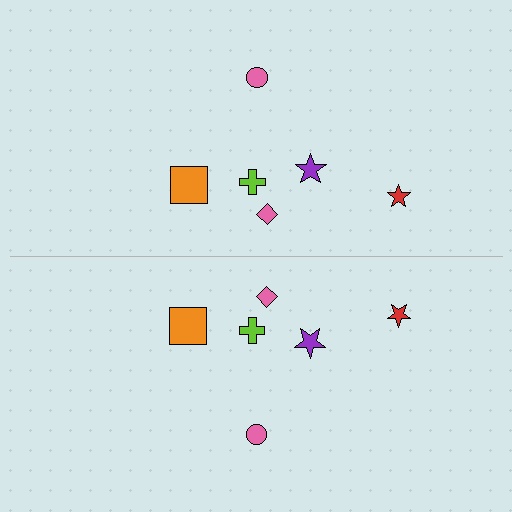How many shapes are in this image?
There are 12 shapes in this image.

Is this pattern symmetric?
Yes, this pattern has bilateral (reflection) symmetry.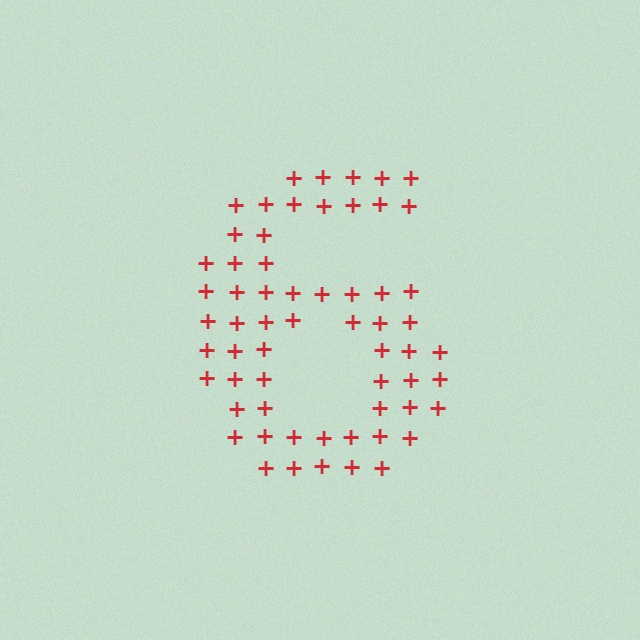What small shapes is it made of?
It is made of small plus signs.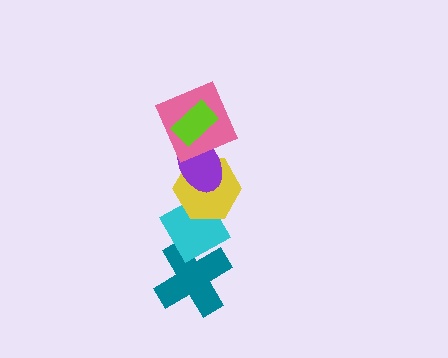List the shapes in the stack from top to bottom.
From top to bottom: the lime rectangle, the pink square, the purple ellipse, the yellow hexagon, the cyan diamond, the teal cross.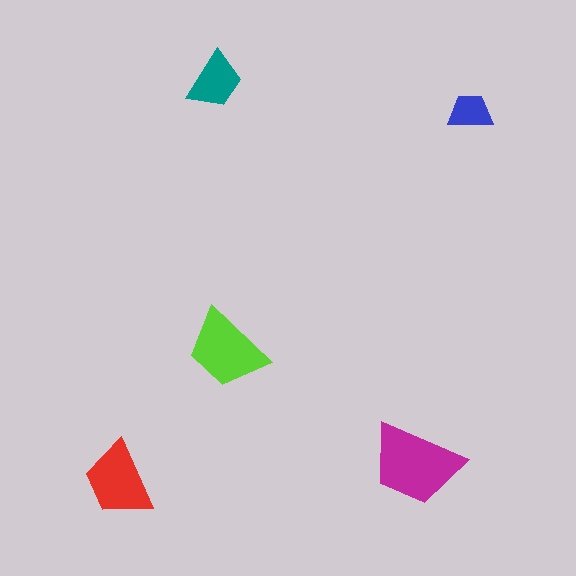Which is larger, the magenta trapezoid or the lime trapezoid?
The magenta one.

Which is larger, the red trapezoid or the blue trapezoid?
The red one.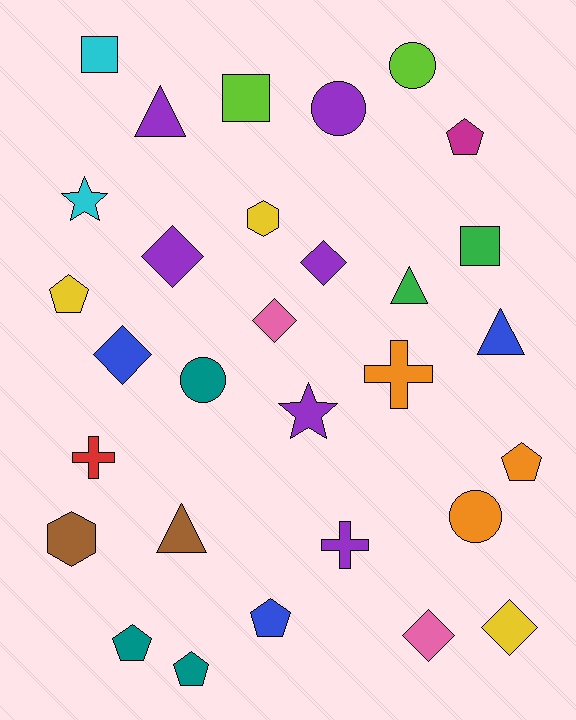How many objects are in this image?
There are 30 objects.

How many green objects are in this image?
There are 2 green objects.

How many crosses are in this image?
There are 3 crosses.